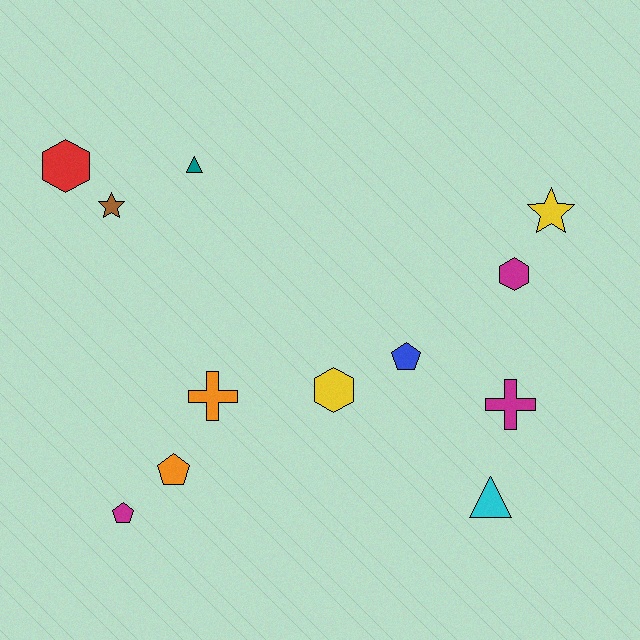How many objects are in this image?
There are 12 objects.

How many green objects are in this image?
There are no green objects.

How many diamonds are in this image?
There are no diamonds.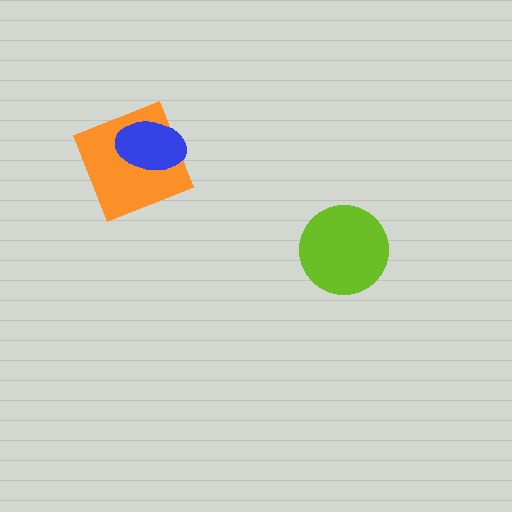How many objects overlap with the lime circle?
0 objects overlap with the lime circle.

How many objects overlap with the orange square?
1 object overlaps with the orange square.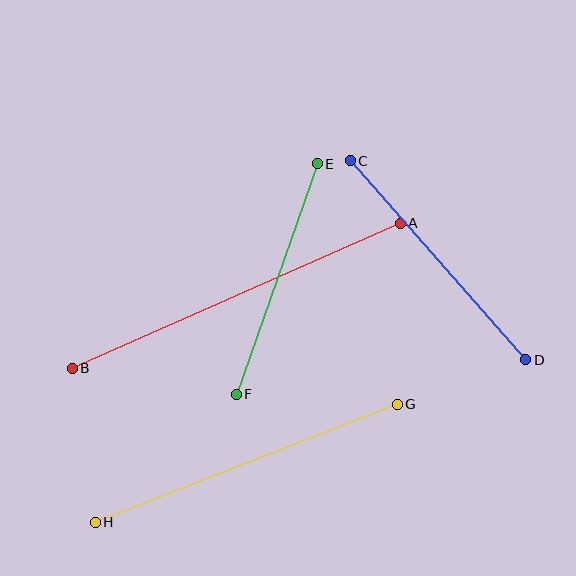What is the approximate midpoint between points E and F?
The midpoint is at approximately (277, 279) pixels.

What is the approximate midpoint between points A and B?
The midpoint is at approximately (236, 296) pixels.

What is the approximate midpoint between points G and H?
The midpoint is at approximately (246, 463) pixels.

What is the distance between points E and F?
The distance is approximately 244 pixels.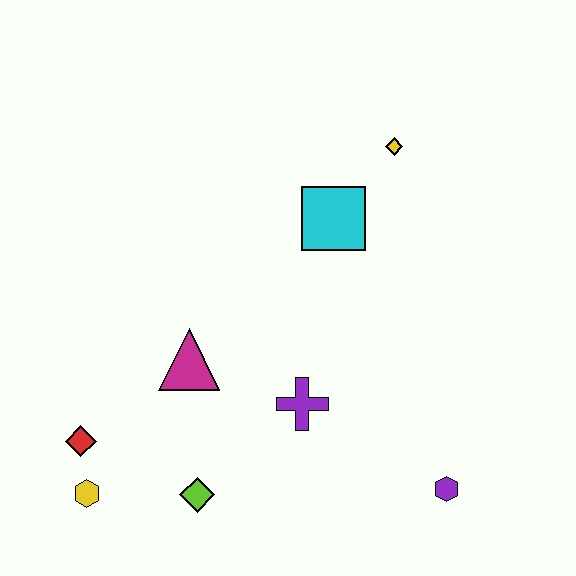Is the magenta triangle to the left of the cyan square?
Yes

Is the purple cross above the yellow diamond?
No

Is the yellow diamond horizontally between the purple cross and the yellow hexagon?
No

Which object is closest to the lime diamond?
The yellow hexagon is closest to the lime diamond.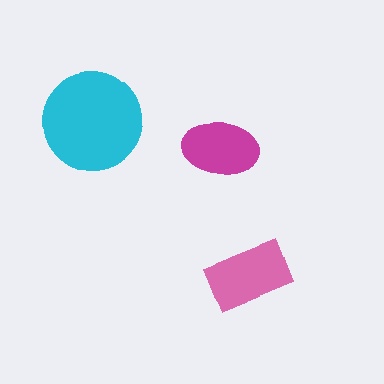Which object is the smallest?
The magenta ellipse.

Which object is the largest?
The cyan circle.